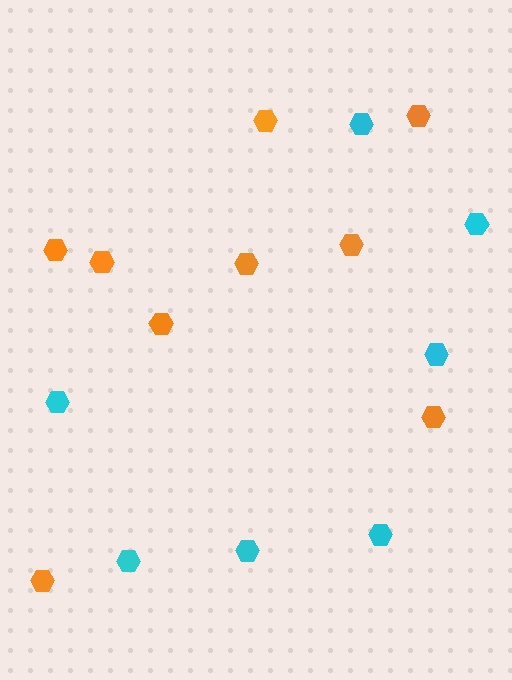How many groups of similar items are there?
There are 2 groups: one group of orange hexagons (9) and one group of cyan hexagons (7).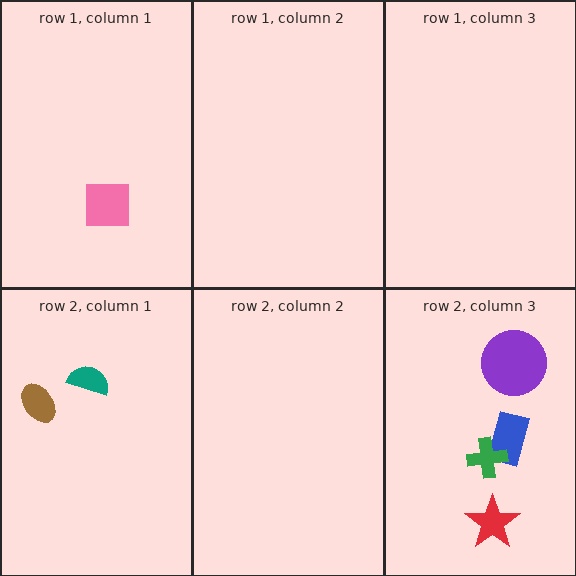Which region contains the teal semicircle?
The row 2, column 1 region.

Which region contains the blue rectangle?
The row 2, column 3 region.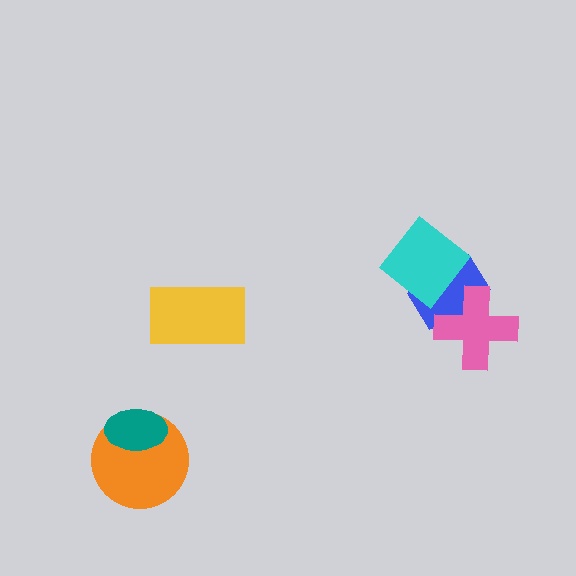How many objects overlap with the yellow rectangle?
0 objects overlap with the yellow rectangle.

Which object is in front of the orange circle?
The teal ellipse is in front of the orange circle.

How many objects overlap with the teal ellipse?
1 object overlaps with the teal ellipse.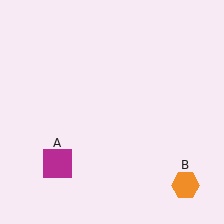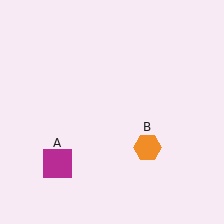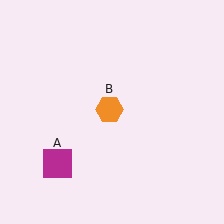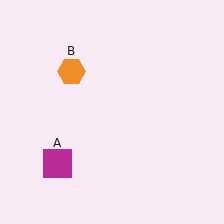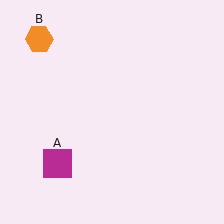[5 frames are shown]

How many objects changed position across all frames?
1 object changed position: orange hexagon (object B).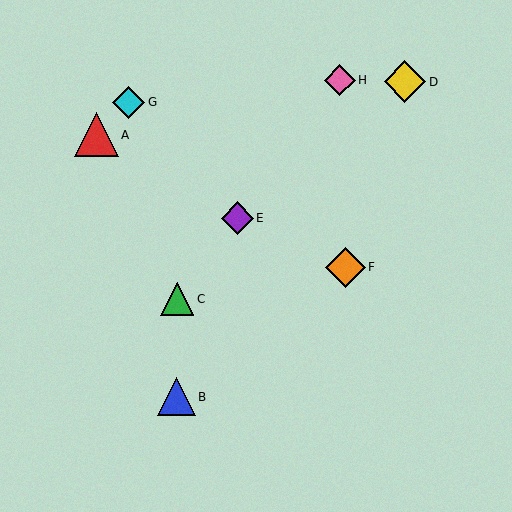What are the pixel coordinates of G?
Object G is at (129, 102).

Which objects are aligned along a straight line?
Objects C, E, H are aligned along a straight line.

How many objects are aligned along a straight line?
3 objects (C, E, H) are aligned along a straight line.